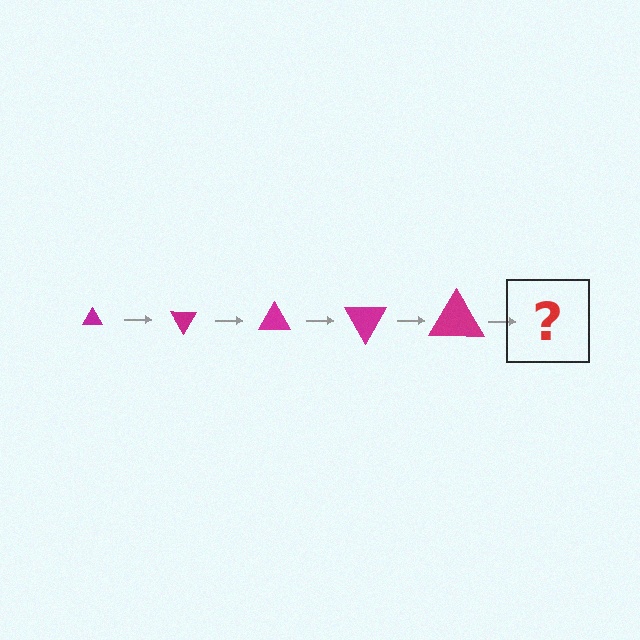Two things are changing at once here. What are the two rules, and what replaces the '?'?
The two rules are that the triangle grows larger each step and it rotates 60 degrees each step. The '?' should be a triangle, larger than the previous one and rotated 300 degrees from the start.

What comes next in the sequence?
The next element should be a triangle, larger than the previous one and rotated 300 degrees from the start.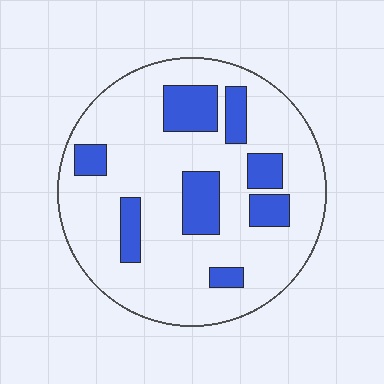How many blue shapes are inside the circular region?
8.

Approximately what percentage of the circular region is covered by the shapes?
Approximately 20%.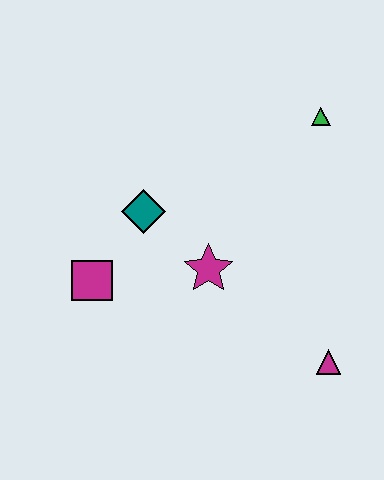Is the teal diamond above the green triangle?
No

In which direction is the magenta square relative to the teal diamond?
The magenta square is below the teal diamond.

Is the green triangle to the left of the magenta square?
No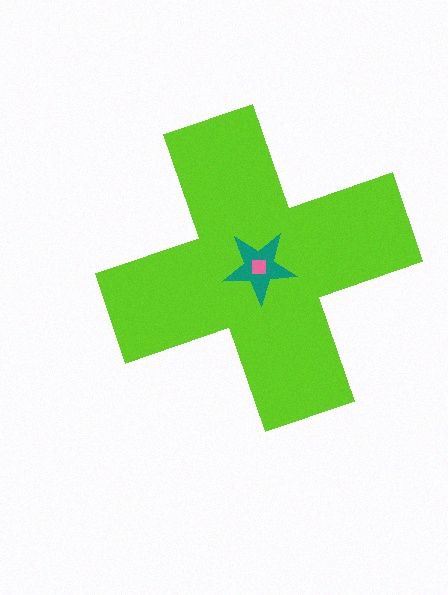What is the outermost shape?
The lime cross.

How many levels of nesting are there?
3.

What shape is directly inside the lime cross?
The teal star.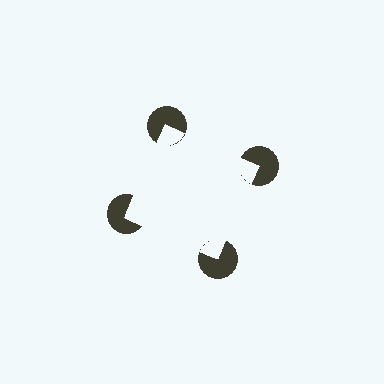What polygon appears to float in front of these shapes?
An illusory square — its edges are inferred from the aligned wedge cuts in the pac-man discs, not physically drawn.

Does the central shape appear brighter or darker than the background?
It typically appears slightly brighter than the background, even though no actual brightness change is drawn.